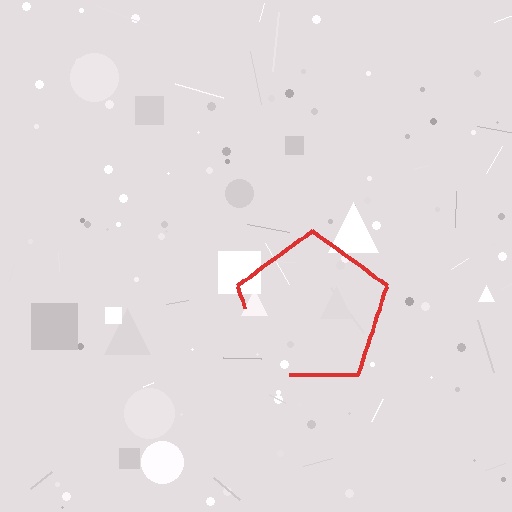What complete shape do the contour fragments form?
The contour fragments form a pentagon.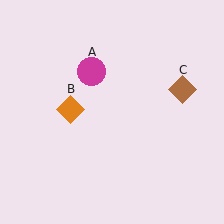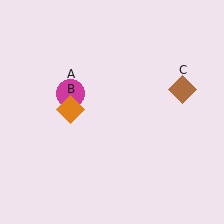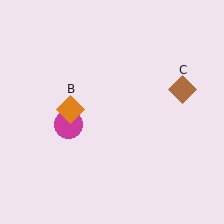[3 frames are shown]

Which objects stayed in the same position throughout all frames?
Orange diamond (object B) and brown diamond (object C) remained stationary.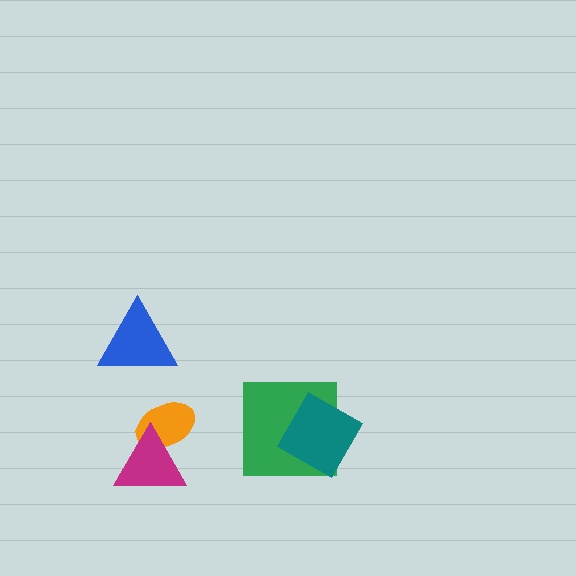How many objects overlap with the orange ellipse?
1 object overlaps with the orange ellipse.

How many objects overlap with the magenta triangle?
1 object overlaps with the magenta triangle.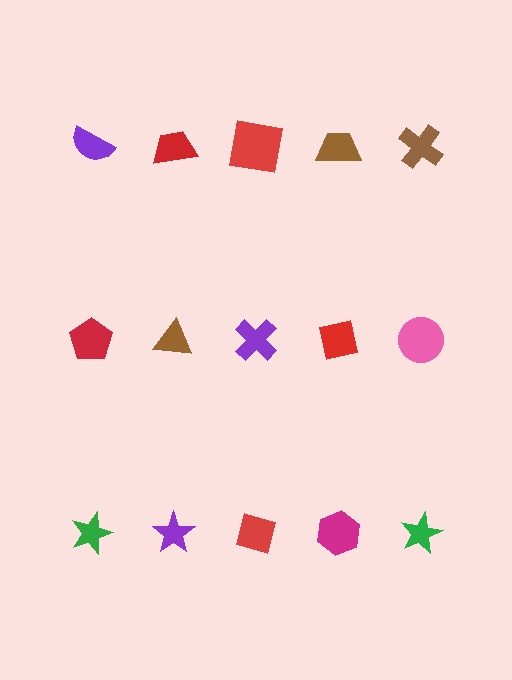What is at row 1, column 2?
A red trapezoid.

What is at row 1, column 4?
A brown trapezoid.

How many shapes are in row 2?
5 shapes.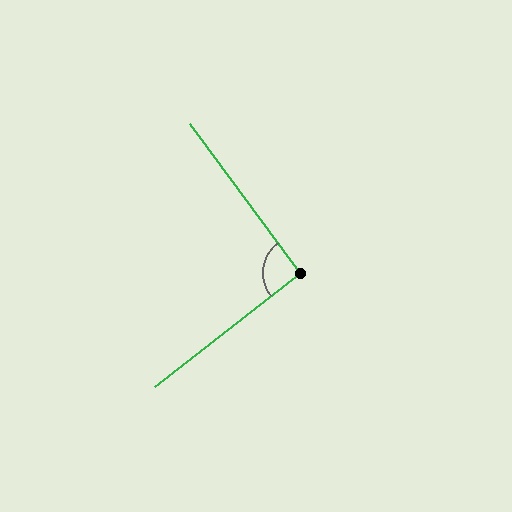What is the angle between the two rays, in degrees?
Approximately 92 degrees.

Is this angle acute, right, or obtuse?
It is approximately a right angle.